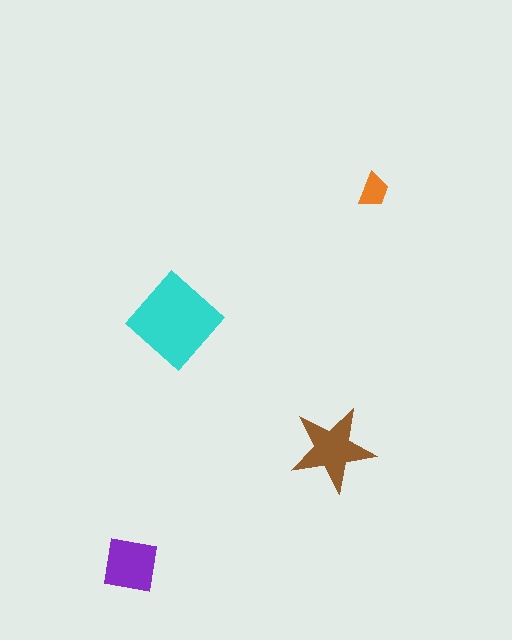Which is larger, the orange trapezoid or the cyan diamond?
The cyan diamond.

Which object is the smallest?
The orange trapezoid.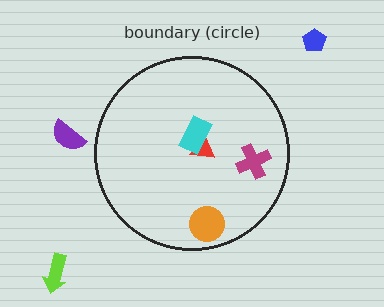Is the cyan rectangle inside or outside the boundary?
Inside.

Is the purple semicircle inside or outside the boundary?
Outside.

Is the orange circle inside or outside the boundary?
Inside.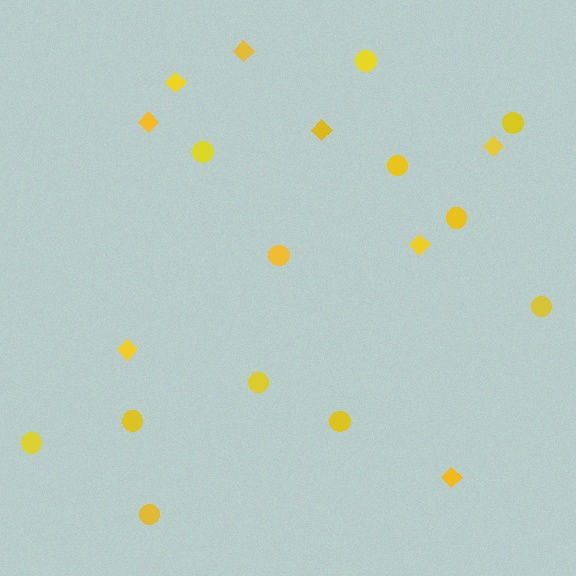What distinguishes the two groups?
There are 2 groups: one group of circles (12) and one group of diamonds (8).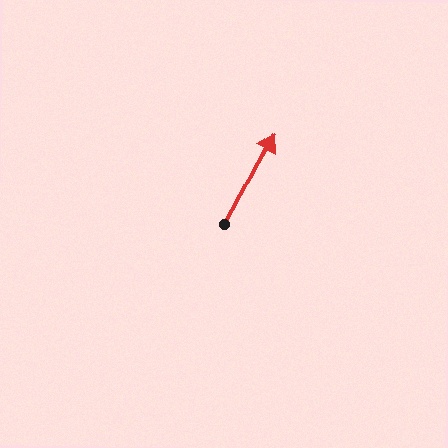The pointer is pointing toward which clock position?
Roughly 1 o'clock.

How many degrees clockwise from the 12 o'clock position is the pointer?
Approximately 29 degrees.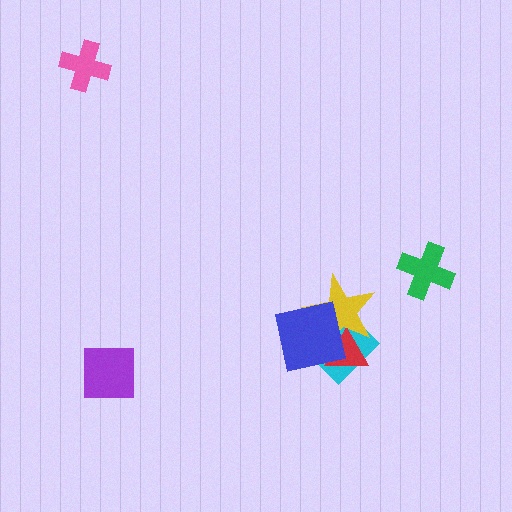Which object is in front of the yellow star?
The blue square is in front of the yellow star.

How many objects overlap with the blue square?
3 objects overlap with the blue square.